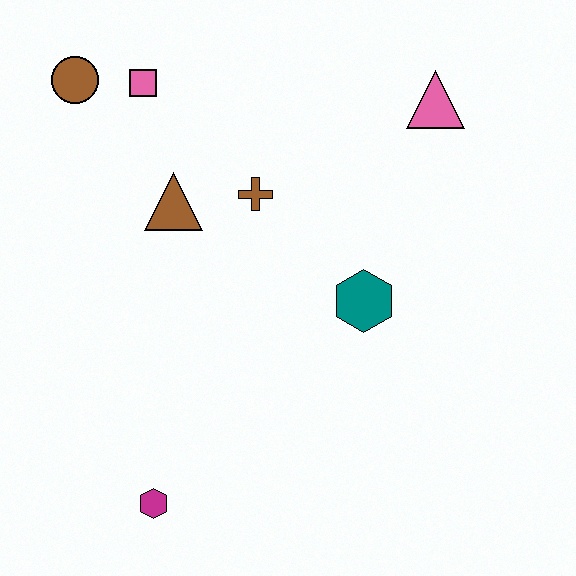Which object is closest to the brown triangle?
The brown cross is closest to the brown triangle.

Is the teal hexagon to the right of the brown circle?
Yes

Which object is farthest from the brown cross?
The magenta hexagon is farthest from the brown cross.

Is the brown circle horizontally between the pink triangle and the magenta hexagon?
No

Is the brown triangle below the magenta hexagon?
No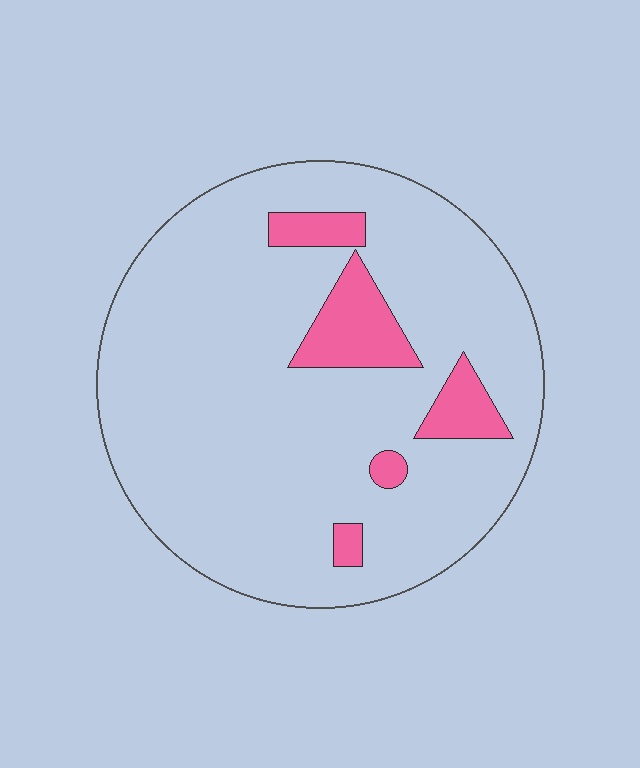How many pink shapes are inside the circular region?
5.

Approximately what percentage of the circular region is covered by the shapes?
Approximately 10%.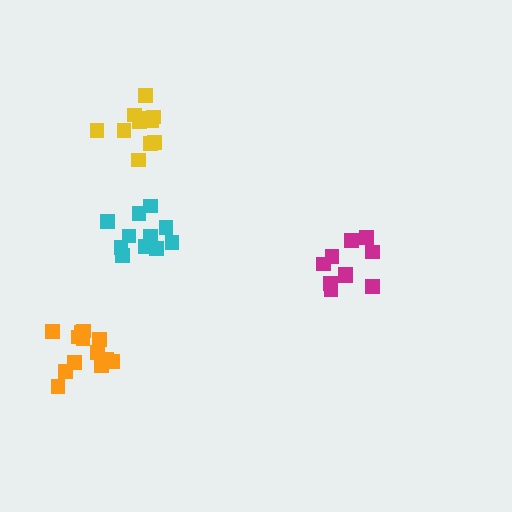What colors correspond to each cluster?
The clusters are colored: yellow, magenta, cyan, orange.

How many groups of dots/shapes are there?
There are 4 groups.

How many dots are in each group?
Group 1: 11 dots, Group 2: 10 dots, Group 3: 11 dots, Group 4: 13 dots (45 total).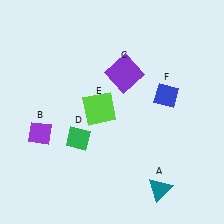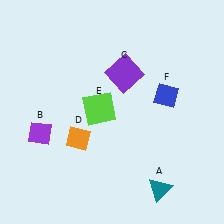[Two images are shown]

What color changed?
The diamond (D) changed from green in Image 1 to orange in Image 2.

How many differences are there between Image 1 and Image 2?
There is 1 difference between the two images.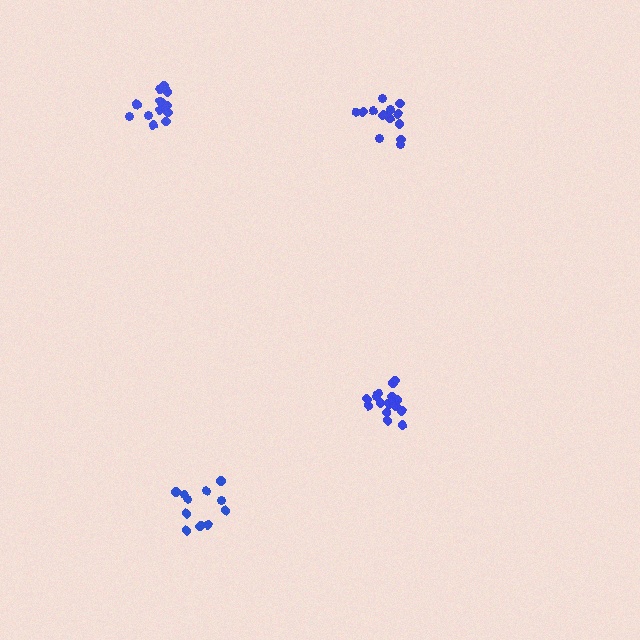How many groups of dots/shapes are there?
There are 4 groups.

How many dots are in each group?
Group 1: 13 dots, Group 2: 15 dots, Group 3: 14 dots, Group 4: 11 dots (53 total).